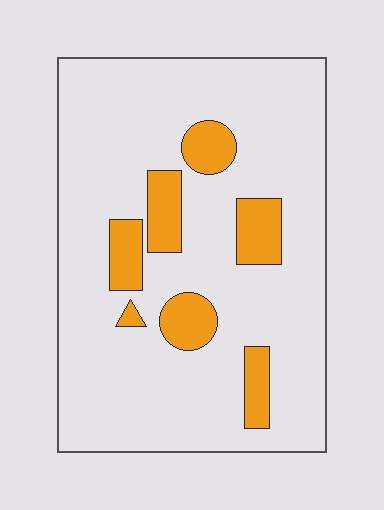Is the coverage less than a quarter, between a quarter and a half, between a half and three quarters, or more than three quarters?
Less than a quarter.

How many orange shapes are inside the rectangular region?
7.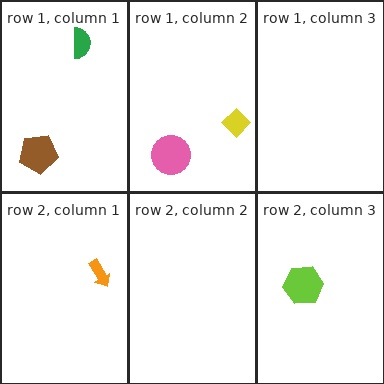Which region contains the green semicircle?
The row 1, column 1 region.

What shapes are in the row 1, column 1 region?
The green semicircle, the brown pentagon.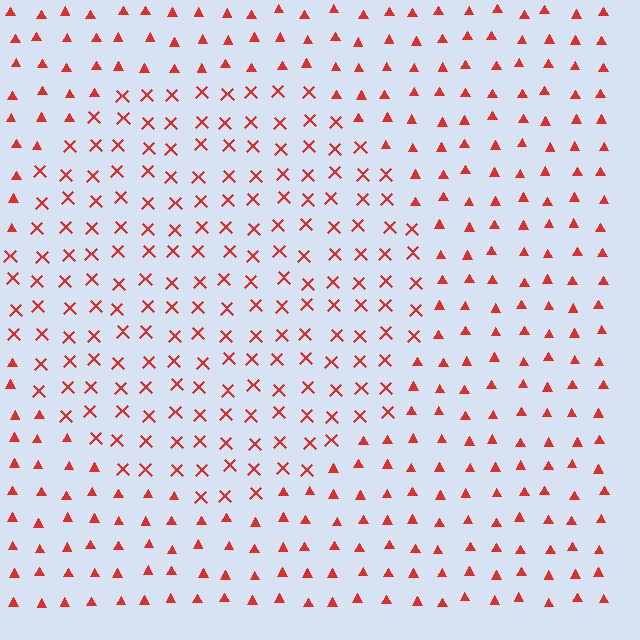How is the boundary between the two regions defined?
The boundary is defined by a change in element shape: X marks inside vs. triangles outside. All elements share the same color and spacing.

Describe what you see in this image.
The image is filled with small red elements arranged in a uniform grid. A circle-shaped region contains X marks, while the surrounding area contains triangles. The boundary is defined purely by the change in element shape.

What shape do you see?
I see a circle.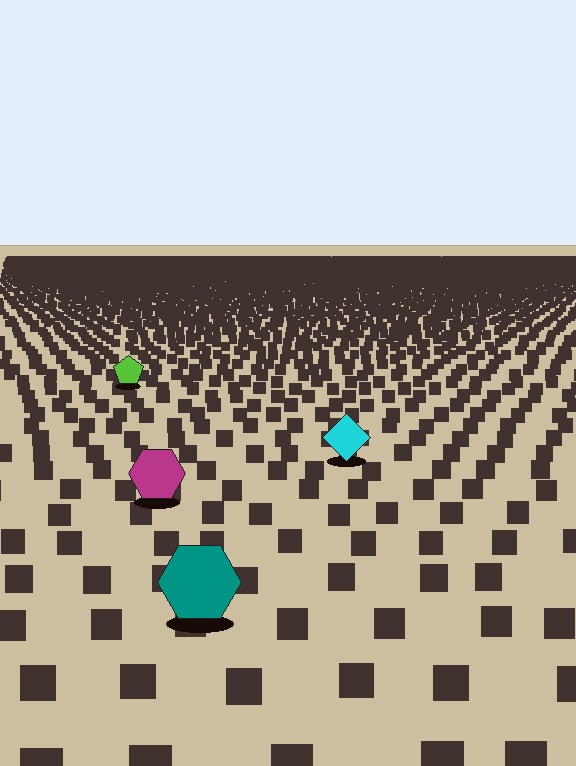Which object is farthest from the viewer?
The lime pentagon is farthest from the viewer. It appears smaller and the ground texture around it is denser.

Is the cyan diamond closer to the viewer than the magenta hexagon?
No. The magenta hexagon is closer — you can tell from the texture gradient: the ground texture is coarser near it.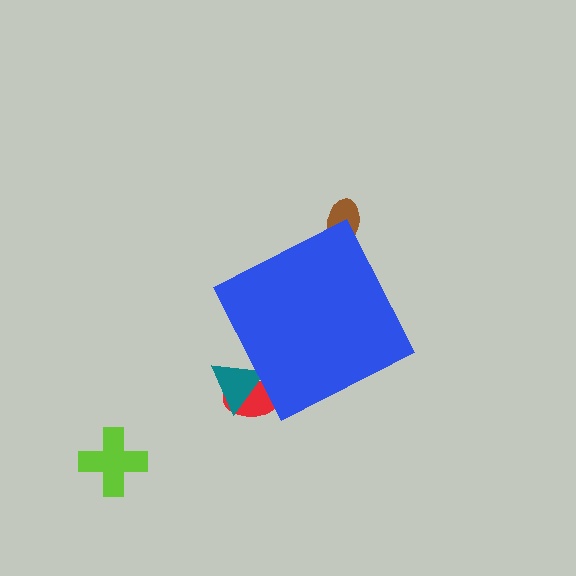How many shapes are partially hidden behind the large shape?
3 shapes are partially hidden.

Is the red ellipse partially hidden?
Yes, the red ellipse is partially hidden behind the blue diamond.